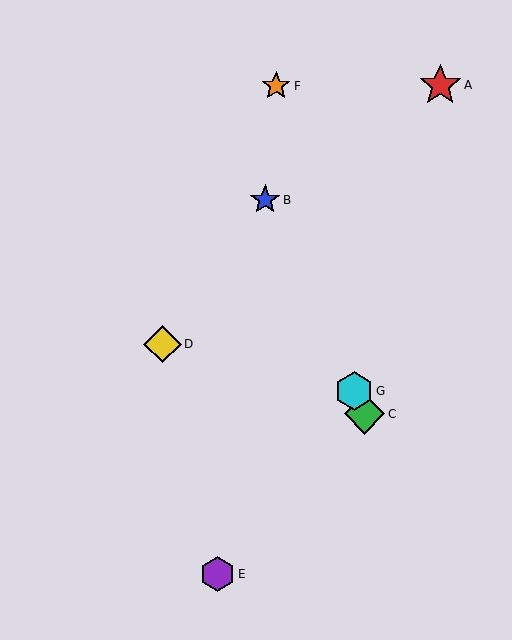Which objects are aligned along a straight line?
Objects B, C, G are aligned along a straight line.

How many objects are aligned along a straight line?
3 objects (B, C, G) are aligned along a straight line.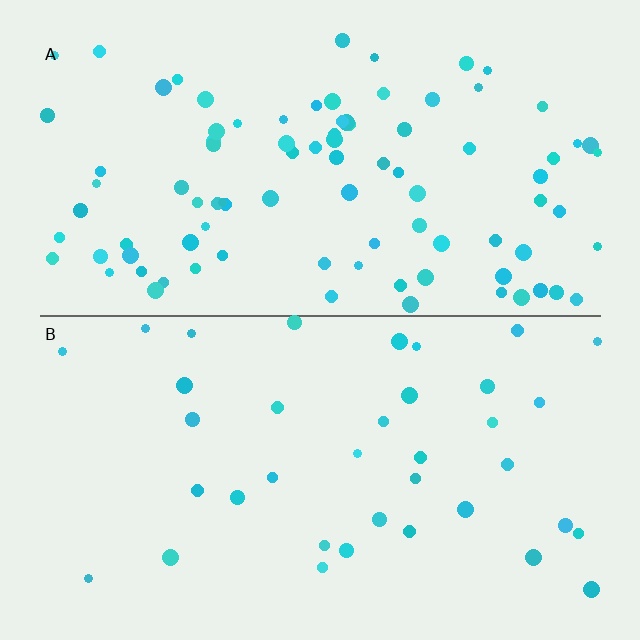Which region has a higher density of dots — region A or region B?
A (the top).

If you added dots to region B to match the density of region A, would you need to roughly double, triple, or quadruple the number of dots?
Approximately double.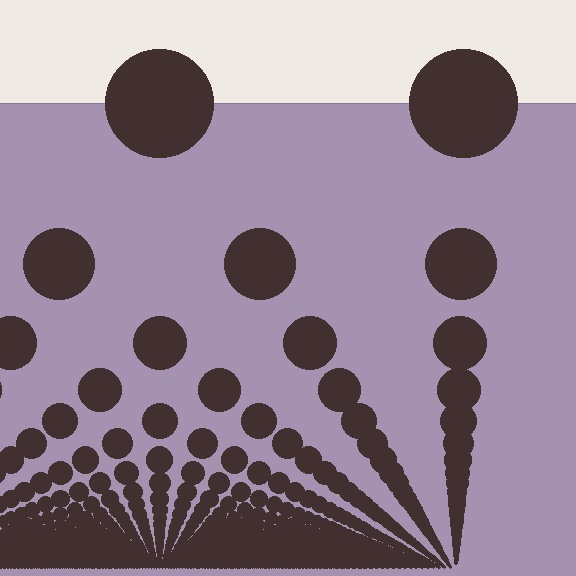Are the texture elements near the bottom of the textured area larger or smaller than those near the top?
Smaller. The gradient is inverted — elements near the bottom are smaller and denser.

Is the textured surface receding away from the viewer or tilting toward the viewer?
The surface appears to tilt toward the viewer. Texture elements get larger and sparser toward the top.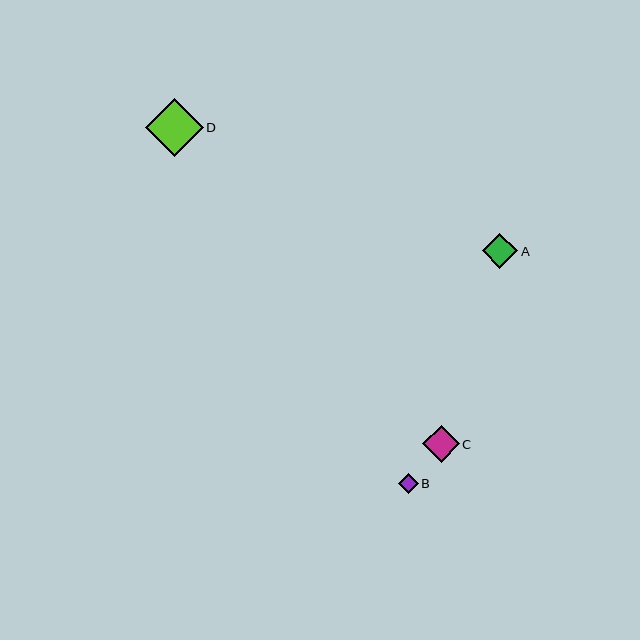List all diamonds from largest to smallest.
From largest to smallest: D, C, A, B.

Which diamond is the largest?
Diamond D is the largest with a size of approximately 58 pixels.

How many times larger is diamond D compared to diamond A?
Diamond D is approximately 1.6 times the size of diamond A.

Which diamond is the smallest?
Diamond B is the smallest with a size of approximately 20 pixels.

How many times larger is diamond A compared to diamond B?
Diamond A is approximately 1.8 times the size of diamond B.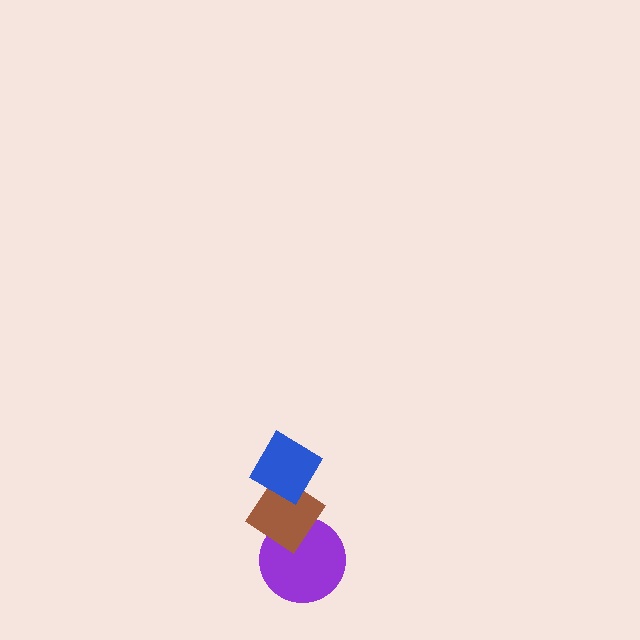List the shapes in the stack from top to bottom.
From top to bottom: the blue diamond, the brown diamond, the purple circle.